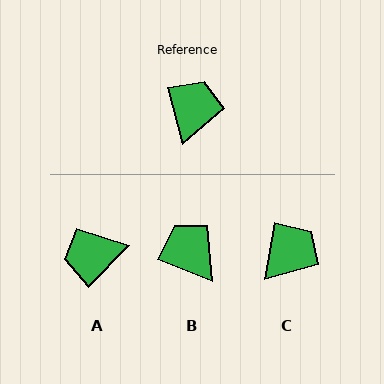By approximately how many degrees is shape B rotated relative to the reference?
Approximately 54 degrees counter-clockwise.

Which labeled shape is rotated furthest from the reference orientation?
A, about 121 degrees away.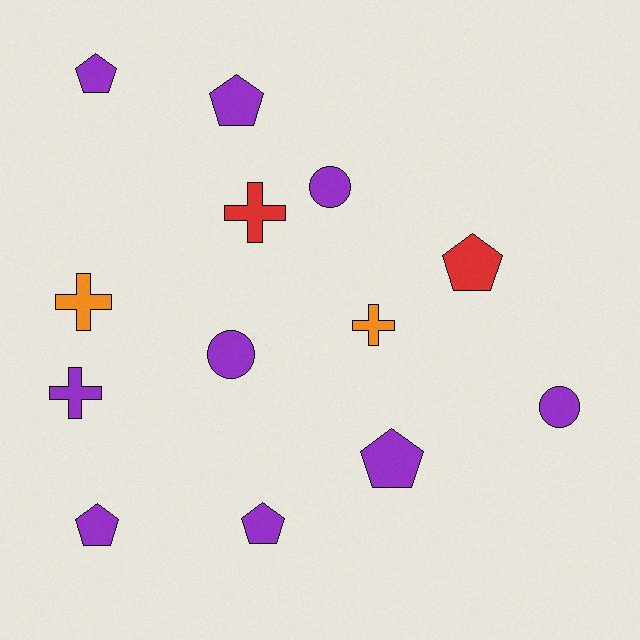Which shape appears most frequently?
Pentagon, with 6 objects.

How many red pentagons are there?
There is 1 red pentagon.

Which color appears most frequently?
Purple, with 9 objects.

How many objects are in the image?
There are 13 objects.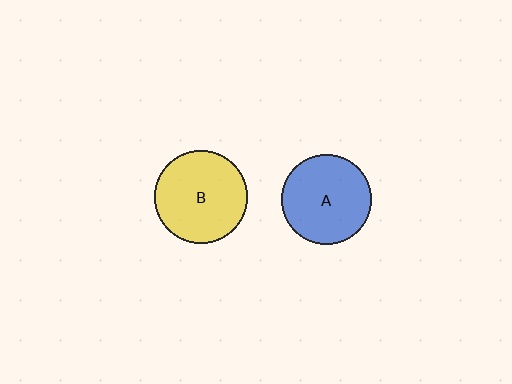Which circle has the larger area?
Circle B (yellow).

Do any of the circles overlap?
No, none of the circles overlap.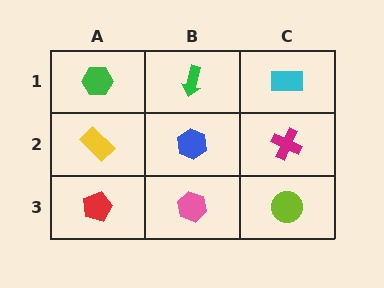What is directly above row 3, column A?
A yellow rectangle.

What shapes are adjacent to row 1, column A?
A yellow rectangle (row 2, column A), a green arrow (row 1, column B).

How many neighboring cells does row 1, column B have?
3.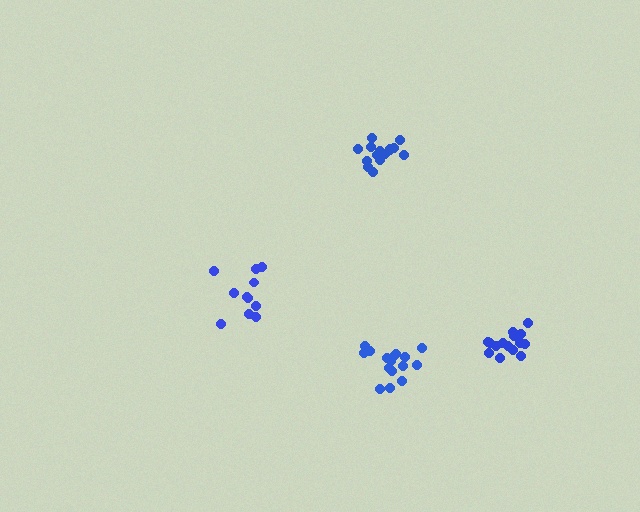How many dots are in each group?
Group 1: 11 dots, Group 2: 16 dots, Group 3: 15 dots, Group 4: 16 dots (58 total).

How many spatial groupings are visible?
There are 4 spatial groupings.